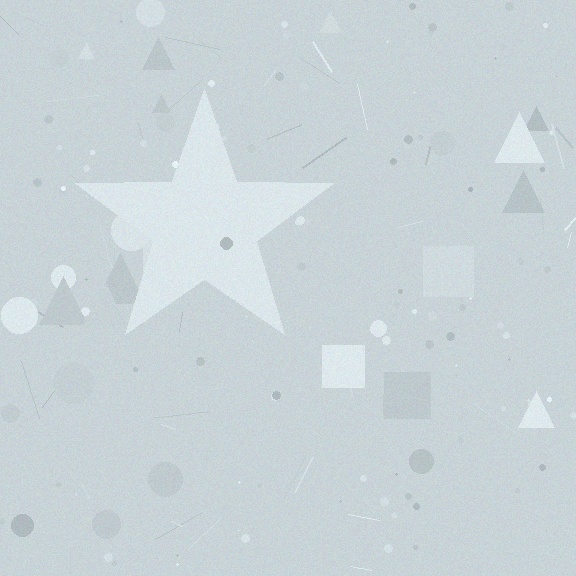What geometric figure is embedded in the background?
A star is embedded in the background.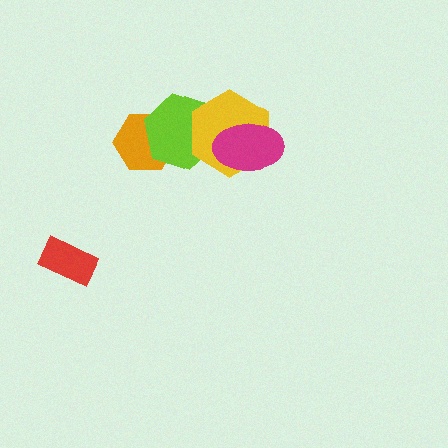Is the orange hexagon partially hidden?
Yes, it is partially covered by another shape.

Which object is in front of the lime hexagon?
The yellow hexagon is in front of the lime hexagon.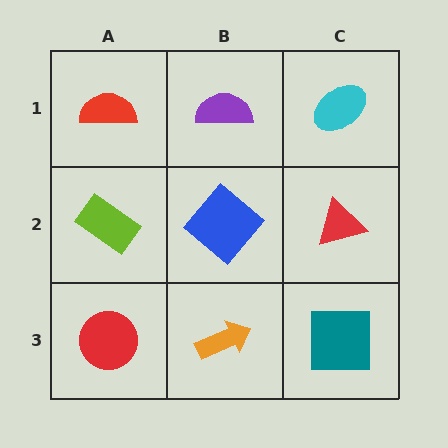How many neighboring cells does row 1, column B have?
3.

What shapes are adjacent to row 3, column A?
A lime rectangle (row 2, column A), an orange arrow (row 3, column B).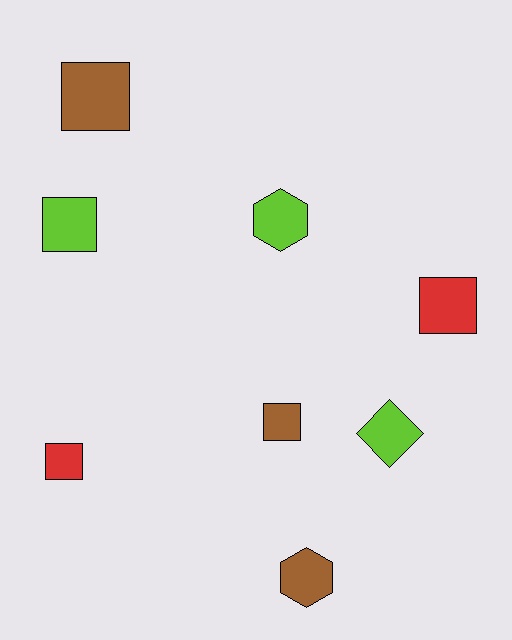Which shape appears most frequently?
Square, with 5 objects.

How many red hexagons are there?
There are no red hexagons.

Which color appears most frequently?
Lime, with 3 objects.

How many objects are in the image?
There are 8 objects.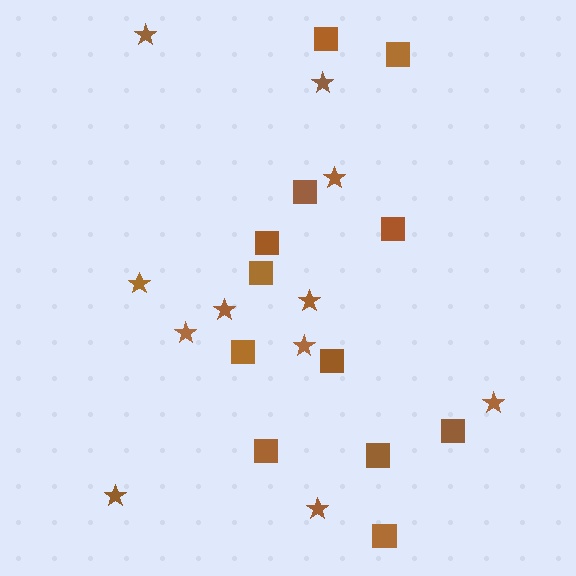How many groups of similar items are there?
There are 2 groups: one group of stars (11) and one group of squares (12).